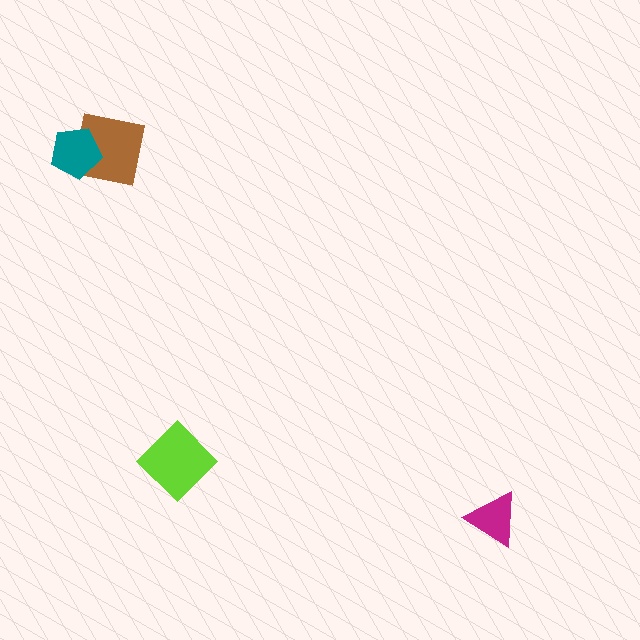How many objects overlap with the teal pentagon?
1 object overlaps with the teal pentagon.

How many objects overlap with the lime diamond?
0 objects overlap with the lime diamond.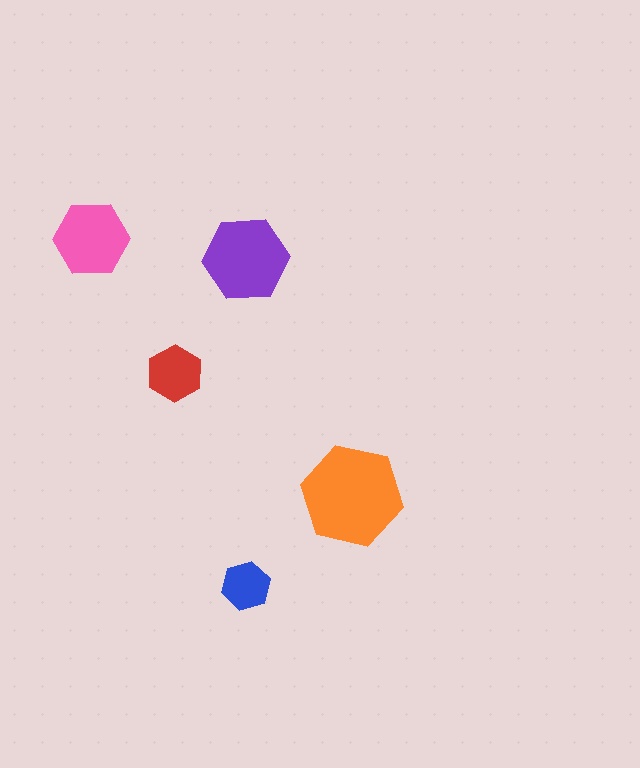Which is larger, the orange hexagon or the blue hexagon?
The orange one.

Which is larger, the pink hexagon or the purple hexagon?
The purple one.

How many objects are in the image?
There are 5 objects in the image.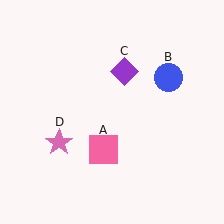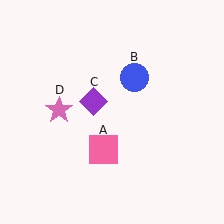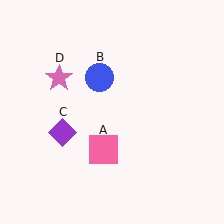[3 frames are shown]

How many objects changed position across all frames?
3 objects changed position: blue circle (object B), purple diamond (object C), pink star (object D).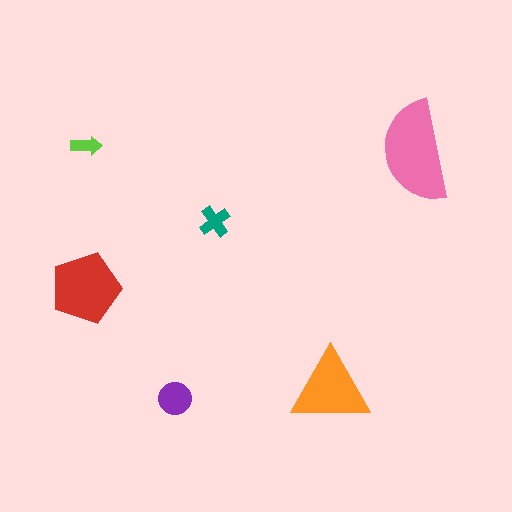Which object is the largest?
The pink semicircle.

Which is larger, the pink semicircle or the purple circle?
The pink semicircle.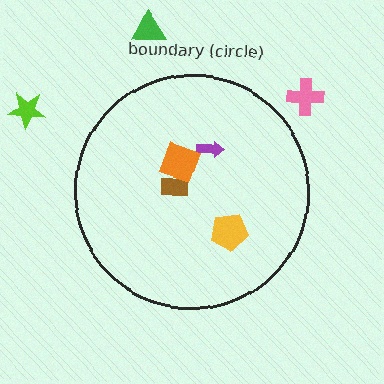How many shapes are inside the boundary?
4 inside, 3 outside.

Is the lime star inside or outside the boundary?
Outside.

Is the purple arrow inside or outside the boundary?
Inside.